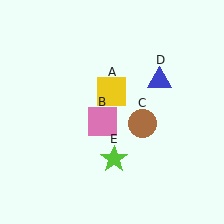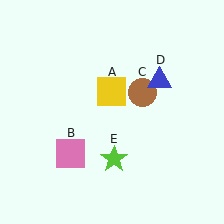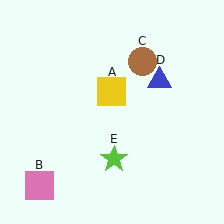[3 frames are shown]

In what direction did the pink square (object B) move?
The pink square (object B) moved down and to the left.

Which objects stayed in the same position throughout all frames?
Yellow square (object A) and blue triangle (object D) and lime star (object E) remained stationary.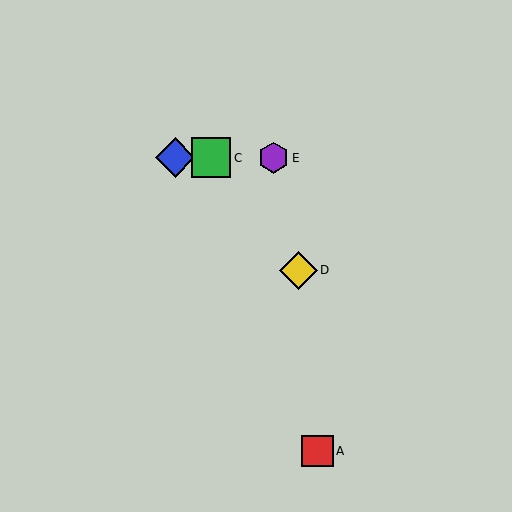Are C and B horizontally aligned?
Yes, both are at y≈158.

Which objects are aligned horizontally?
Objects B, C, E are aligned horizontally.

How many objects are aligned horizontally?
3 objects (B, C, E) are aligned horizontally.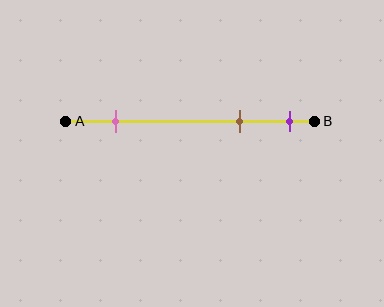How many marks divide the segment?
There are 3 marks dividing the segment.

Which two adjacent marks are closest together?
The brown and purple marks are the closest adjacent pair.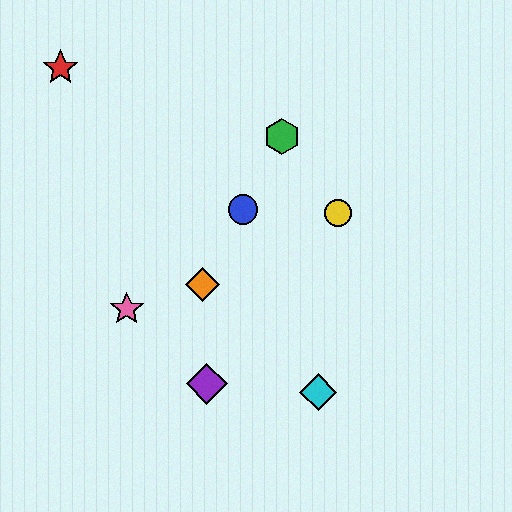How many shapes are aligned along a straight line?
3 shapes (the blue circle, the green hexagon, the orange diamond) are aligned along a straight line.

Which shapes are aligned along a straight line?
The blue circle, the green hexagon, the orange diamond are aligned along a straight line.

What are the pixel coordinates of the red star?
The red star is at (61, 68).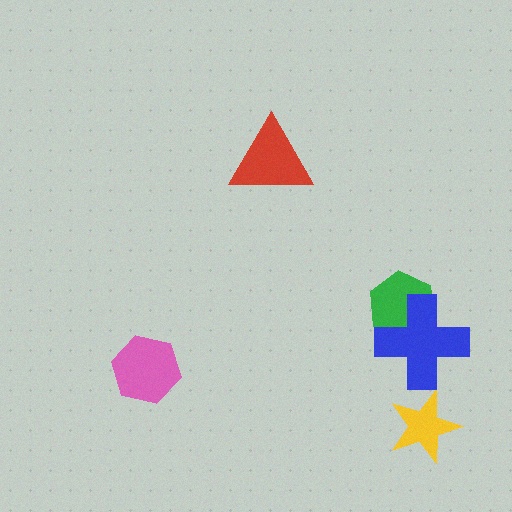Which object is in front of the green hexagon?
The blue cross is in front of the green hexagon.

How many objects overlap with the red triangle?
0 objects overlap with the red triangle.